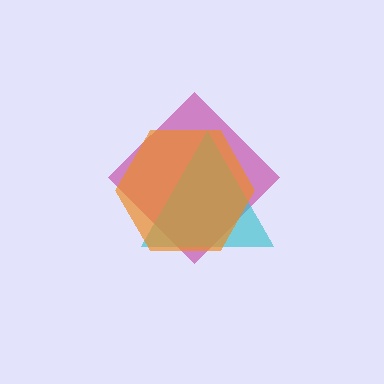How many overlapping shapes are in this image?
There are 3 overlapping shapes in the image.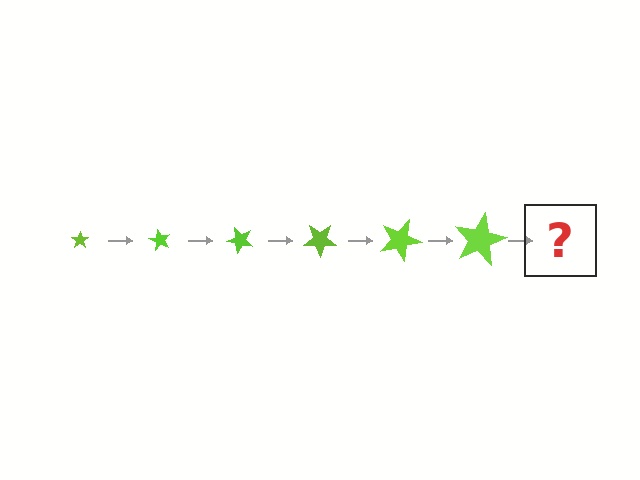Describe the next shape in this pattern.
It should be a star, larger than the previous one and rotated 360 degrees from the start.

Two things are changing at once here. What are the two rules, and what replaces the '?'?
The two rules are that the star grows larger each step and it rotates 60 degrees each step. The '?' should be a star, larger than the previous one and rotated 360 degrees from the start.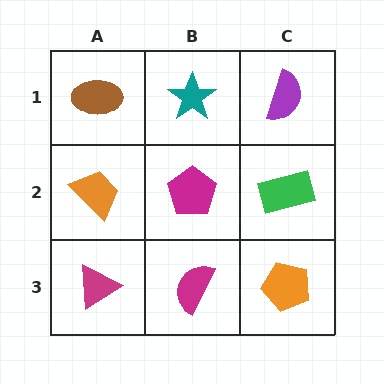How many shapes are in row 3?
3 shapes.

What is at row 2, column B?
A magenta pentagon.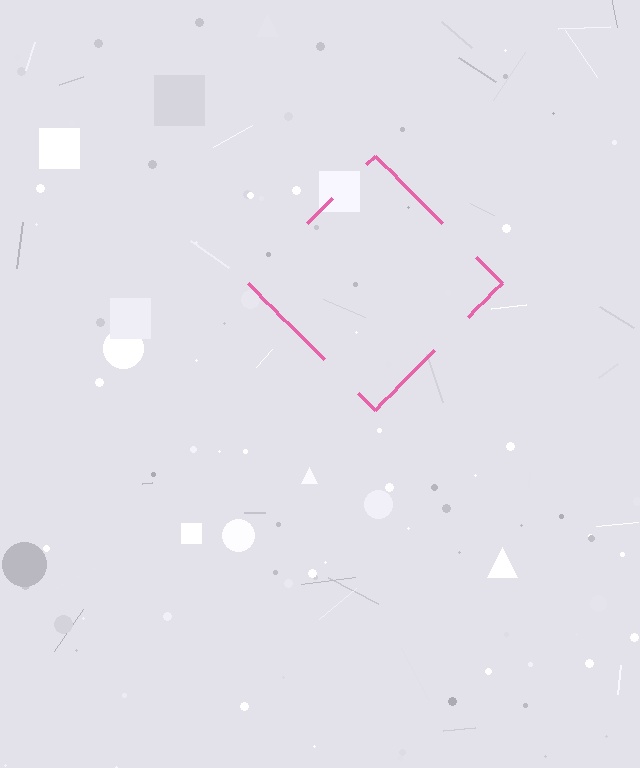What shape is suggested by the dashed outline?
The dashed outline suggests a diamond.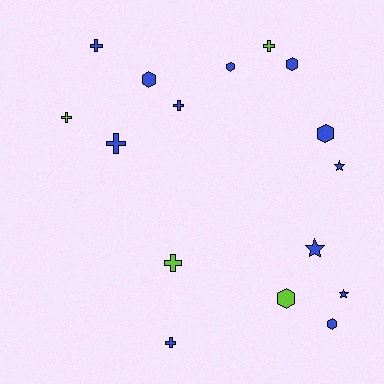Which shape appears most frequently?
Cross, with 7 objects.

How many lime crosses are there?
There are 3 lime crosses.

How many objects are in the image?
There are 16 objects.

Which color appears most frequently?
Blue, with 12 objects.